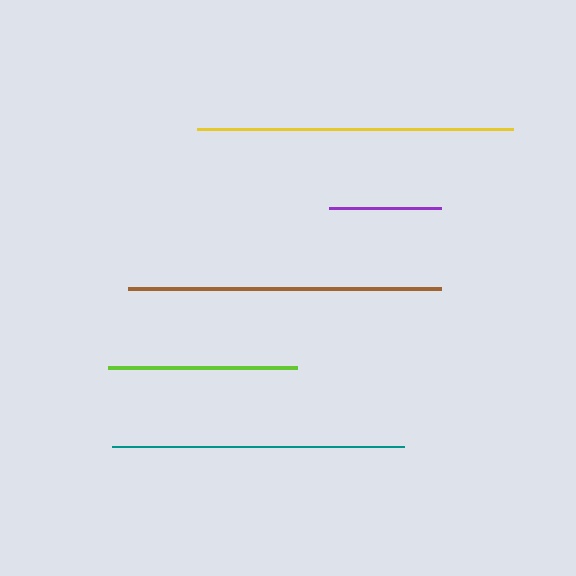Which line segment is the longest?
The yellow line is the longest at approximately 317 pixels.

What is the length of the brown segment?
The brown segment is approximately 313 pixels long.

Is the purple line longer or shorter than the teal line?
The teal line is longer than the purple line.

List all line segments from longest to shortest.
From longest to shortest: yellow, brown, teal, lime, purple.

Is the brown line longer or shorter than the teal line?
The brown line is longer than the teal line.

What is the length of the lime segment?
The lime segment is approximately 189 pixels long.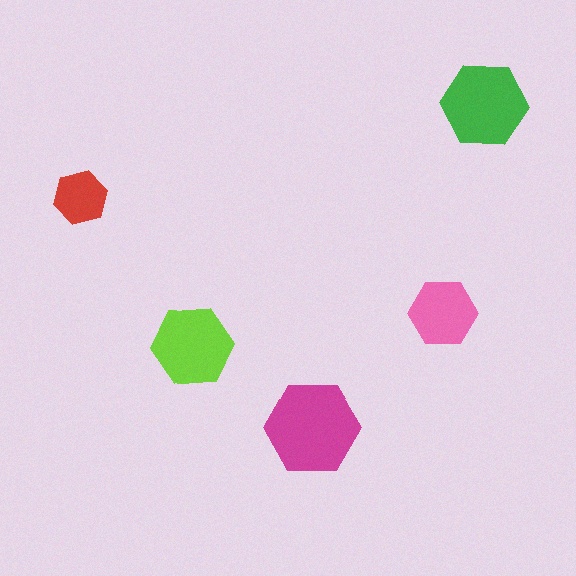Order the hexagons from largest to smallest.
the magenta one, the green one, the lime one, the pink one, the red one.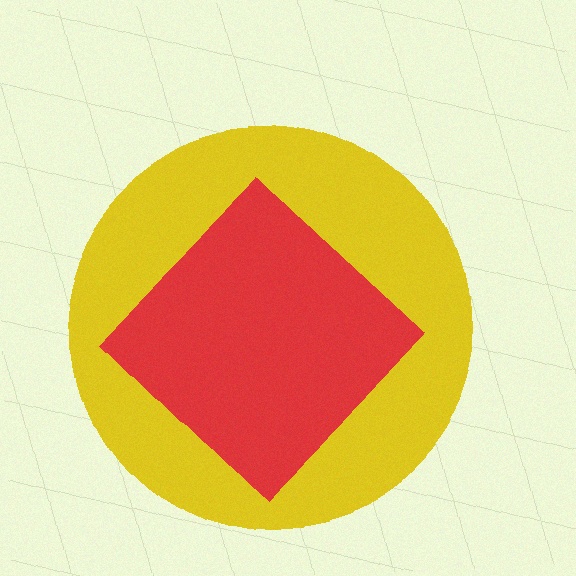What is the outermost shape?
The yellow circle.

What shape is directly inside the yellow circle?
The red diamond.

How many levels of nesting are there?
2.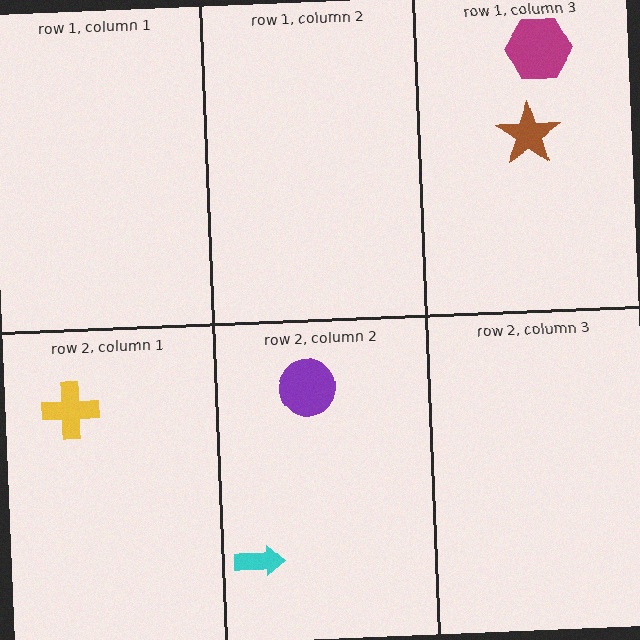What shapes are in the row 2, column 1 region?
The yellow cross.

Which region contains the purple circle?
The row 2, column 2 region.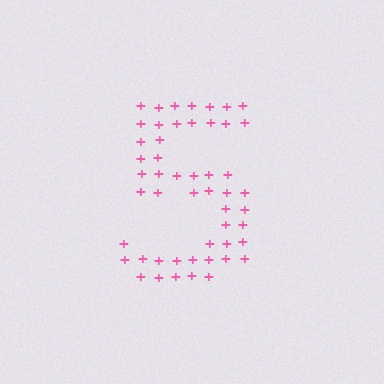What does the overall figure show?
The overall figure shows the digit 5.